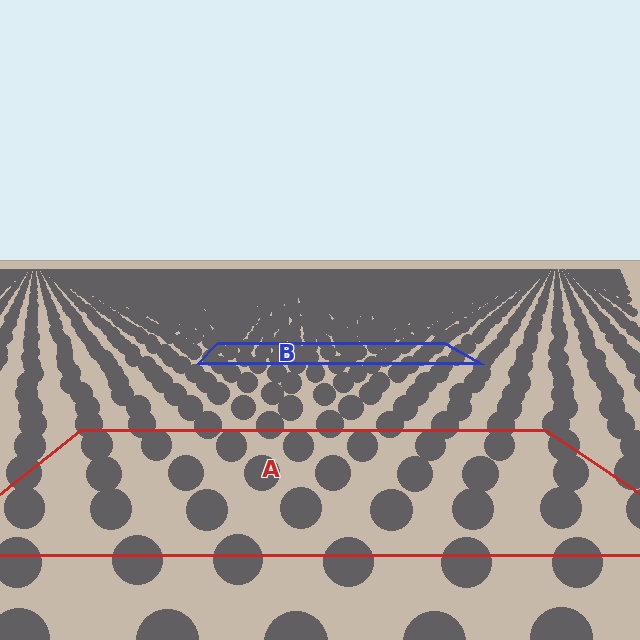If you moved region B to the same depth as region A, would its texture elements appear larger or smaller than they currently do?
They would appear larger. At a closer depth, the same texture elements are projected at a bigger on-screen size.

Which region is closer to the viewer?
Region A is closer. The texture elements there are larger and more spread out.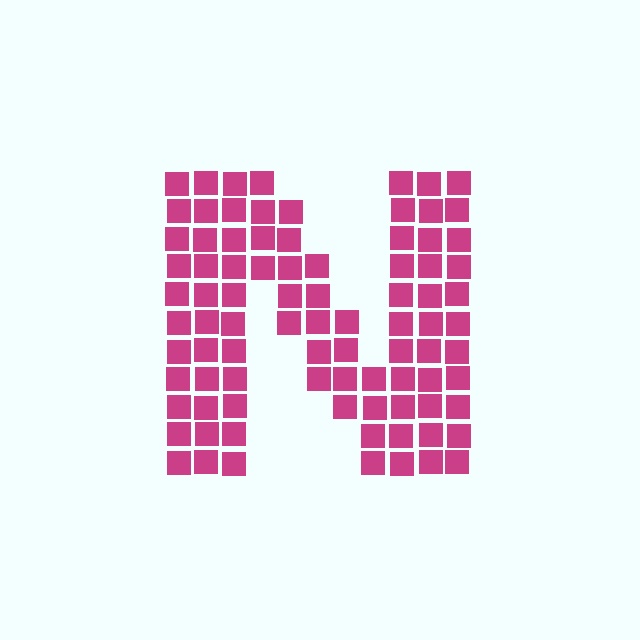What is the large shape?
The large shape is the letter N.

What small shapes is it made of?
It is made of small squares.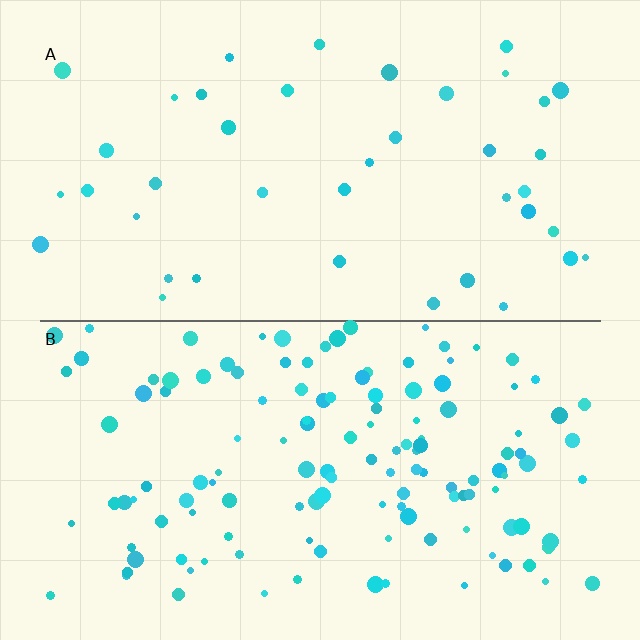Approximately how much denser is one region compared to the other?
Approximately 3.3× — region B over region A.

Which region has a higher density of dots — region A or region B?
B (the bottom).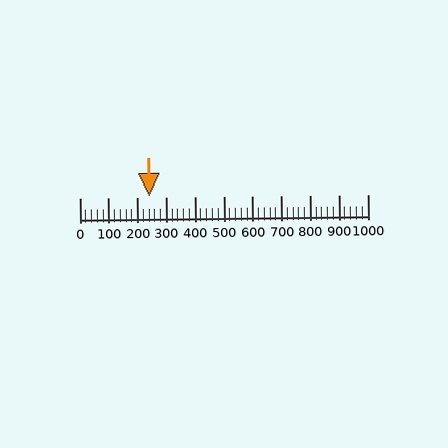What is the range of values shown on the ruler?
The ruler shows values from 0 to 1000.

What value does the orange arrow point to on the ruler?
The orange arrow points to approximately 242.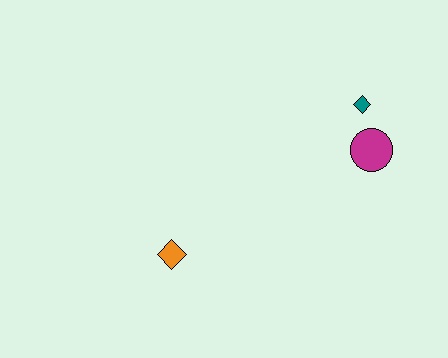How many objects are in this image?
There are 3 objects.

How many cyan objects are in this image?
There are no cyan objects.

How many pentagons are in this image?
There are no pentagons.